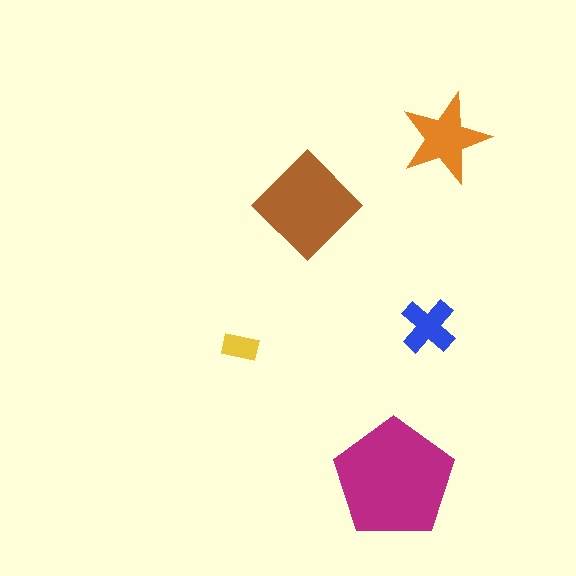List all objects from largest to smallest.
The magenta pentagon, the brown diamond, the orange star, the blue cross, the yellow rectangle.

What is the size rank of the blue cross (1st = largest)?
4th.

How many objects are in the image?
There are 5 objects in the image.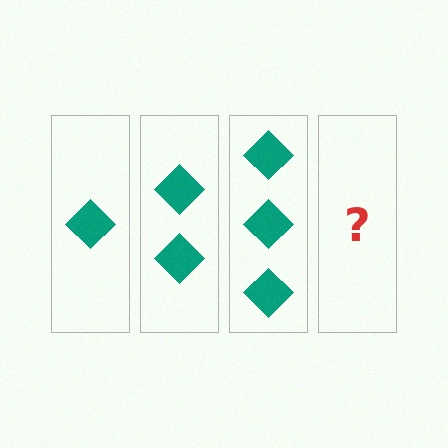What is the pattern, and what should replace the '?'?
The pattern is that each step adds one more diamond. The '?' should be 4 diamonds.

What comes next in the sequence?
The next element should be 4 diamonds.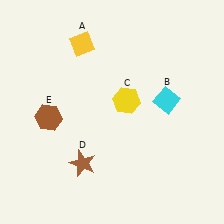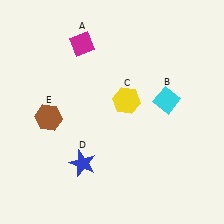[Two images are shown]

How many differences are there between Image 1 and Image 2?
There are 2 differences between the two images.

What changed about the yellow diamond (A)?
In Image 1, A is yellow. In Image 2, it changed to magenta.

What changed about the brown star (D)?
In Image 1, D is brown. In Image 2, it changed to blue.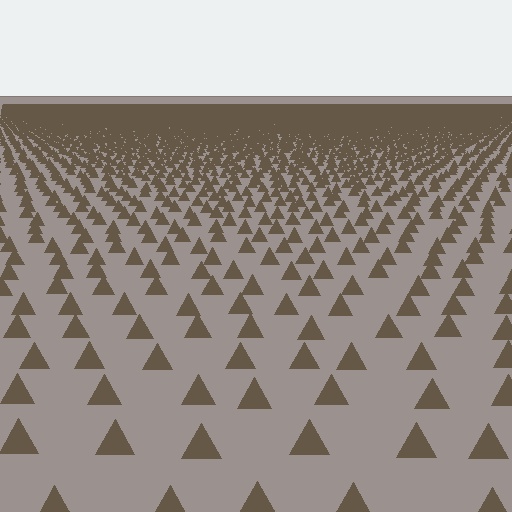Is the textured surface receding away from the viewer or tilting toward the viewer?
The surface is receding away from the viewer. Texture elements get smaller and denser toward the top.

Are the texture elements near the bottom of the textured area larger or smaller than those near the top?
Larger. Near the bottom, elements are closer to the viewer and appear at a bigger on-screen size.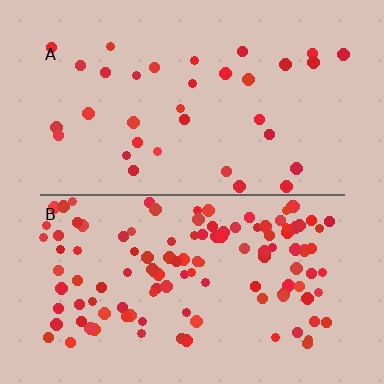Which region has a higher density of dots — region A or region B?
B (the bottom).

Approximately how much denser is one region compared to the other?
Approximately 3.5× — region B over region A.